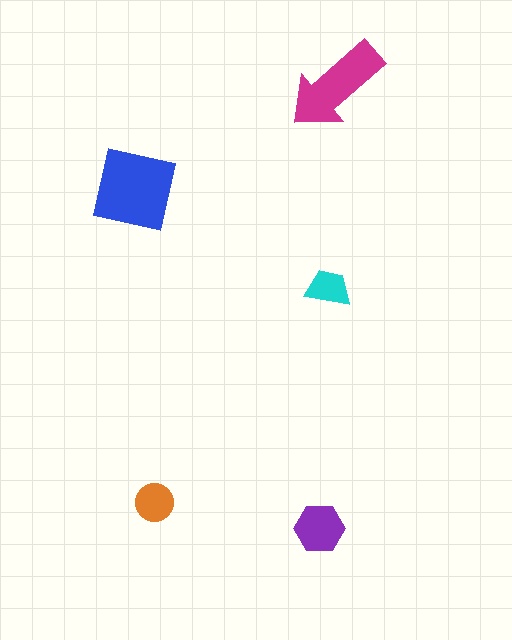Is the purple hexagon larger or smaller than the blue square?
Smaller.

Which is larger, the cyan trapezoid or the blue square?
The blue square.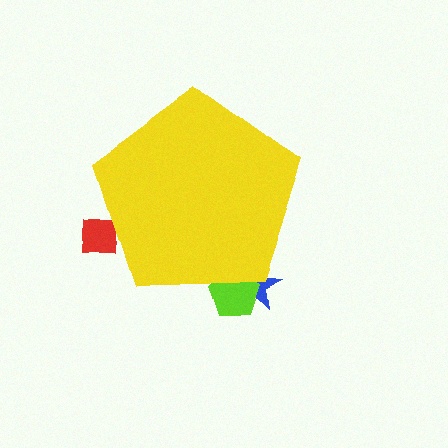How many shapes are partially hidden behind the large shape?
3 shapes are partially hidden.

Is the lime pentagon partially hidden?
Yes, the lime pentagon is partially hidden behind the yellow pentagon.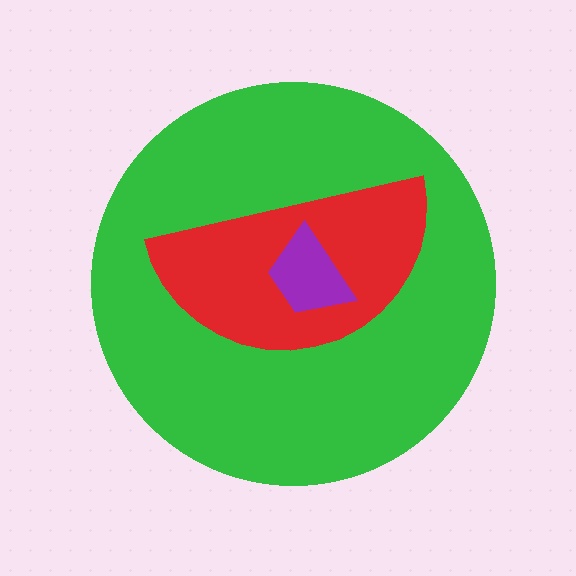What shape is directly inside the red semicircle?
The purple trapezoid.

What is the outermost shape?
The green circle.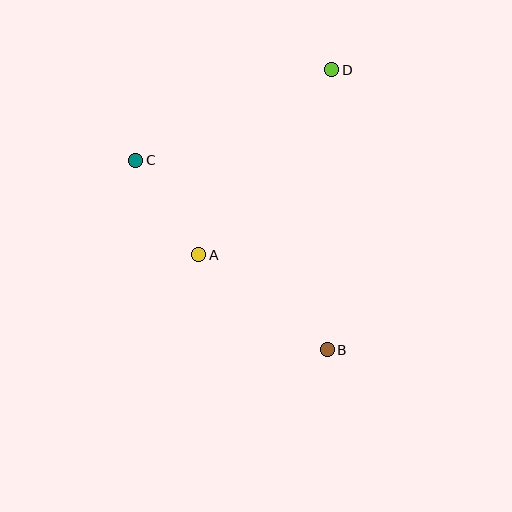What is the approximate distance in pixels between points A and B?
The distance between A and B is approximately 160 pixels.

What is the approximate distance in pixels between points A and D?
The distance between A and D is approximately 228 pixels.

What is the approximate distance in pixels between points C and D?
The distance between C and D is approximately 216 pixels.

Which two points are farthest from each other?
Points B and D are farthest from each other.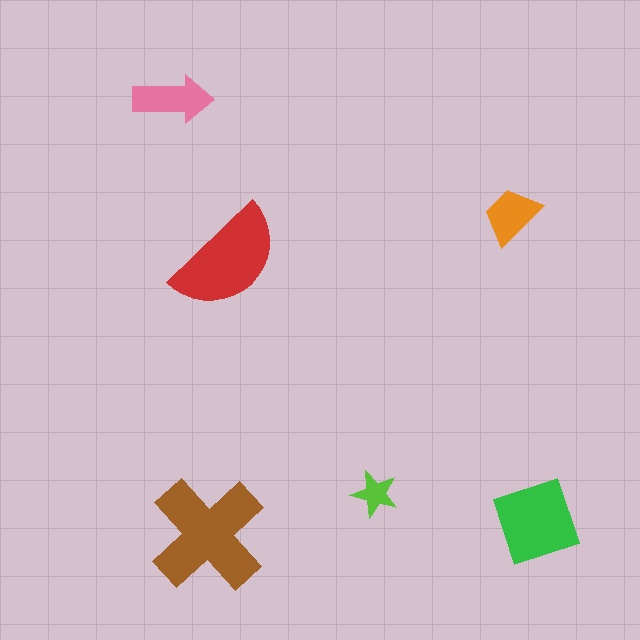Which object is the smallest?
The lime star.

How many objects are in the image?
There are 6 objects in the image.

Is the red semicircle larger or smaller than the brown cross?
Smaller.